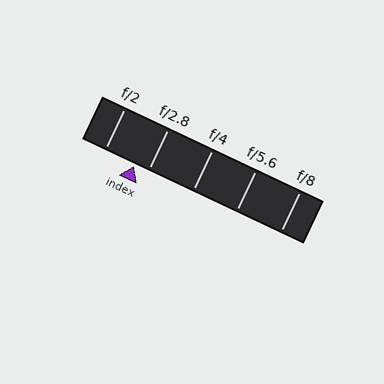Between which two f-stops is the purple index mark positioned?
The index mark is between f/2 and f/2.8.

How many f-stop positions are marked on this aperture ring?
There are 5 f-stop positions marked.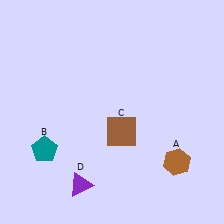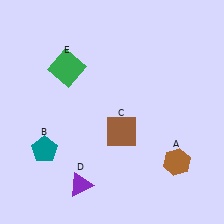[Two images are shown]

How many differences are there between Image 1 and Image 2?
There is 1 difference between the two images.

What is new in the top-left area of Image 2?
A green square (E) was added in the top-left area of Image 2.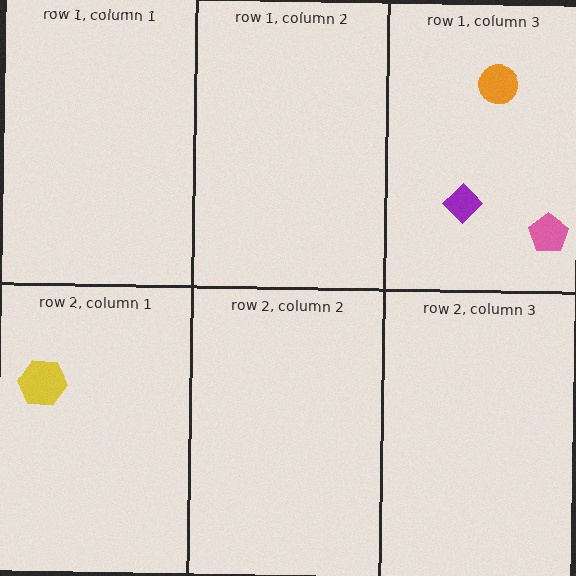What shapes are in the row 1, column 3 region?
The purple diamond, the orange circle, the pink pentagon.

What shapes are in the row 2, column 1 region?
The yellow hexagon.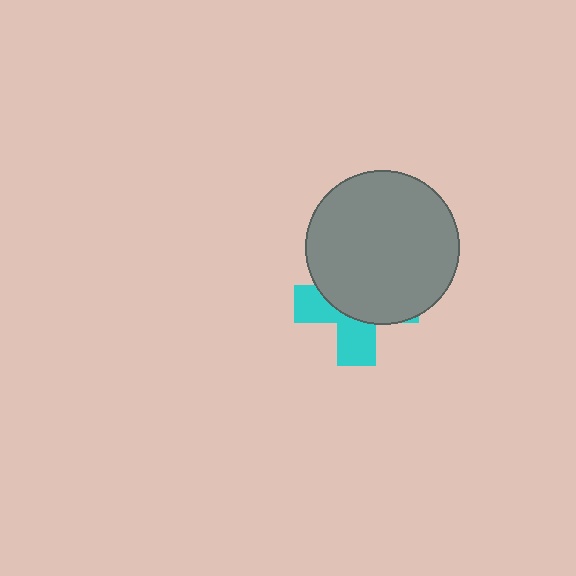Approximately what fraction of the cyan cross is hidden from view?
Roughly 61% of the cyan cross is hidden behind the gray circle.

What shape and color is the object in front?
The object in front is a gray circle.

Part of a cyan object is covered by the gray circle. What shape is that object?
It is a cross.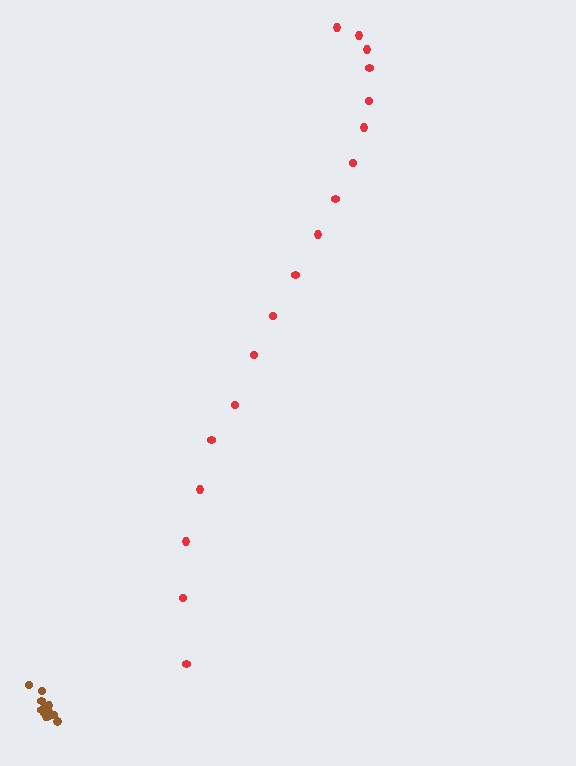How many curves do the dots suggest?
There are 2 distinct paths.